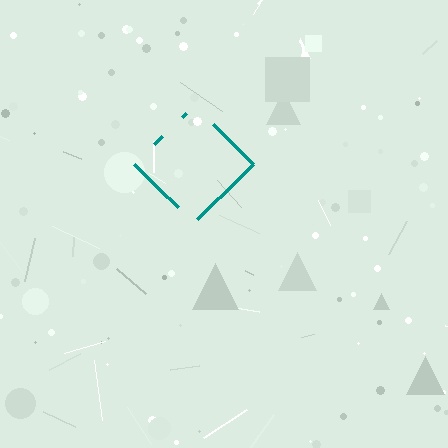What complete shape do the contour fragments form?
The contour fragments form a diamond.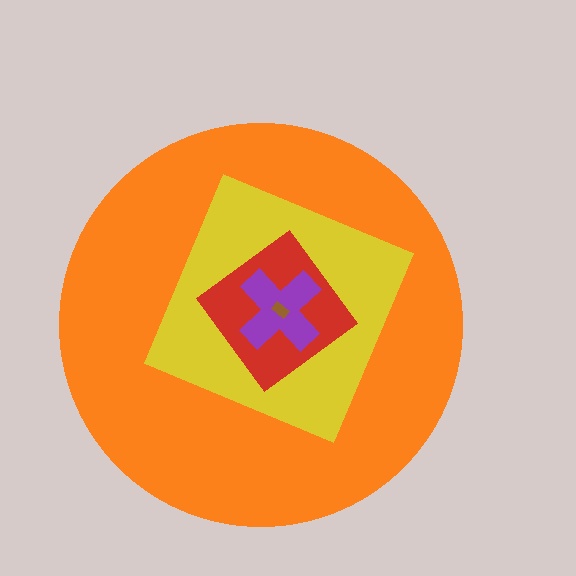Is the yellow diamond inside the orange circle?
Yes.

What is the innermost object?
The brown rectangle.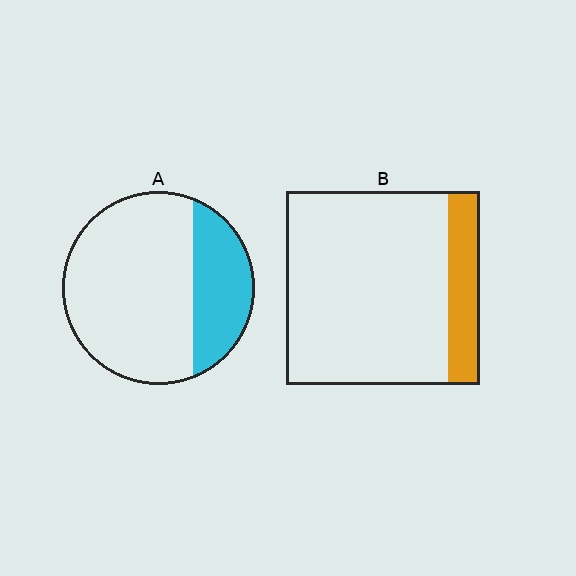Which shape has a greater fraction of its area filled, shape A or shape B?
Shape A.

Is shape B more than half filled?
No.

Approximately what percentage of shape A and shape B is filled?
A is approximately 30% and B is approximately 15%.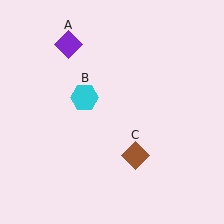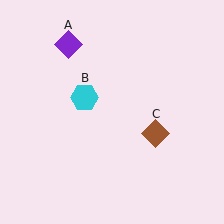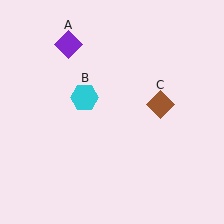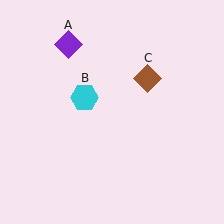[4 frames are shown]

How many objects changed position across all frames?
1 object changed position: brown diamond (object C).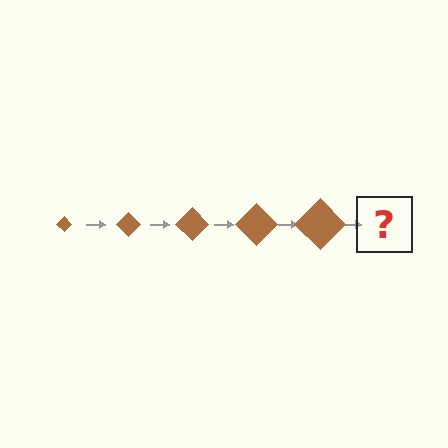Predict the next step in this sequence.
The next step is a brown diamond, larger than the previous one.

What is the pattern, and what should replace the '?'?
The pattern is that the diamond gets progressively larger each step. The '?' should be a brown diamond, larger than the previous one.